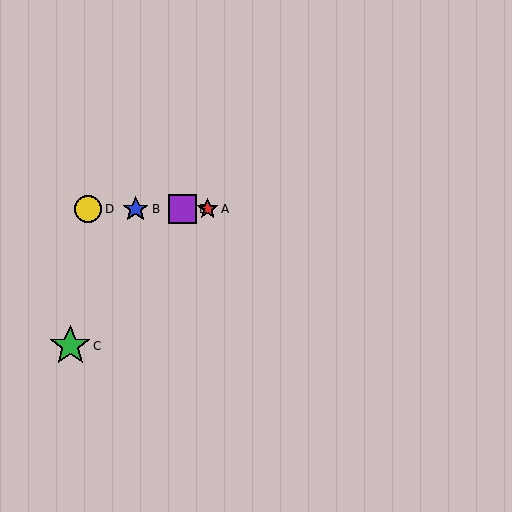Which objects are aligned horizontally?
Objects A, B, D, E are aligned horizontally.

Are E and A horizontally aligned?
Yes, both are at y≈209.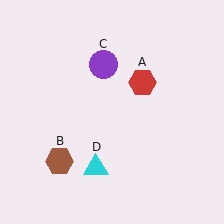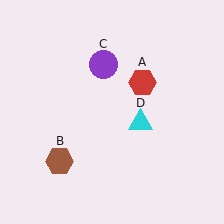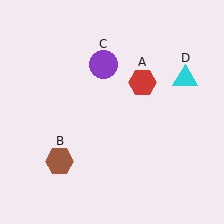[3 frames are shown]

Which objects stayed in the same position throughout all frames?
Red hexagon (object A) and brown hexagon (object B) and purple circle (object C) remained stationary.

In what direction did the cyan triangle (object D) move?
The cyan triangle (object D) moved up and to the right.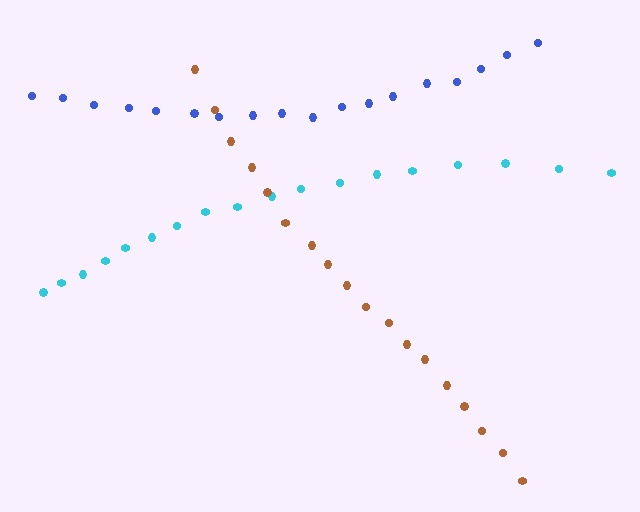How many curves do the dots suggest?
There are 3 distinct paths.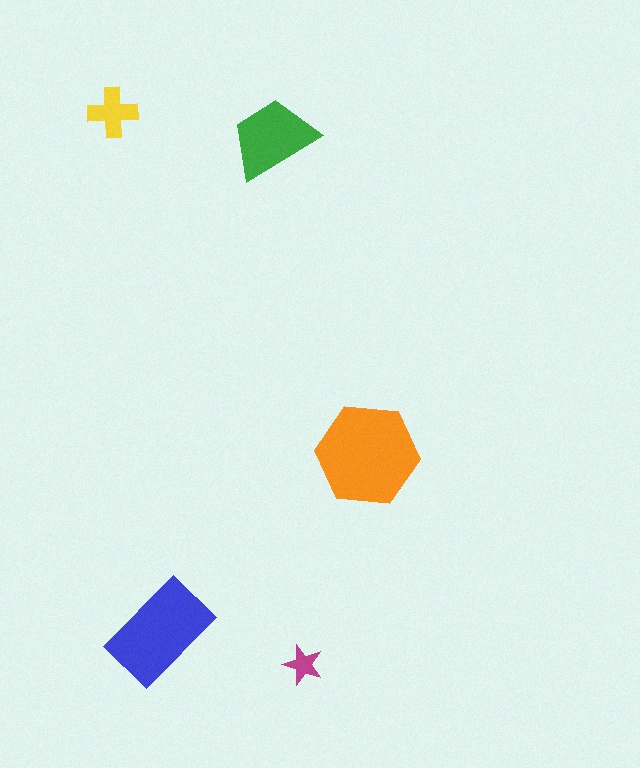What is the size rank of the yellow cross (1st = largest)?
4th.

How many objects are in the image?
There are 5 objects in the image.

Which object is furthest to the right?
The orange hexagon is rightmost.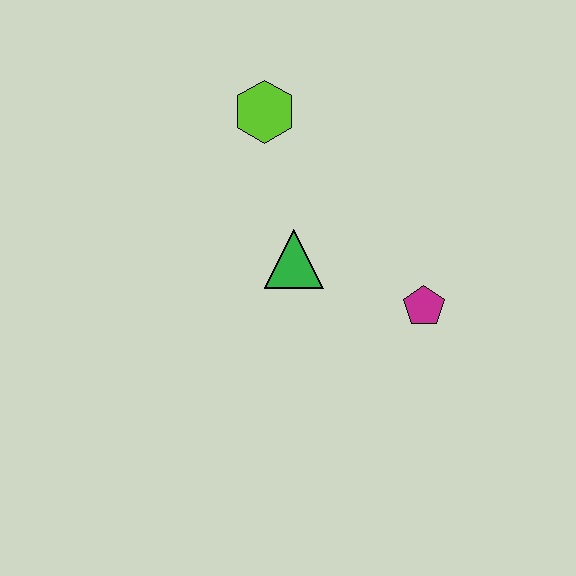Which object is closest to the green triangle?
The magenta pentagon is closest to the green triangle.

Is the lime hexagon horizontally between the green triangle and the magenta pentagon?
No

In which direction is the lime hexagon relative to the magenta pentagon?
The lime hexagon is above the magenta pentagon.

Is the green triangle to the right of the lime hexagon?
Yes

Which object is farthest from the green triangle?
The lime hexagon is farthest from the green triangle.